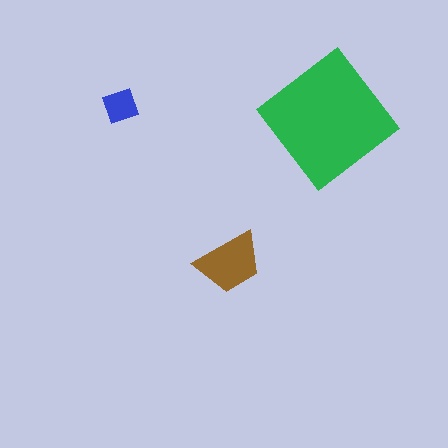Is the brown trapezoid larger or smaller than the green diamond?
Smaller.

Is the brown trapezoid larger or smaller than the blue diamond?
Larger.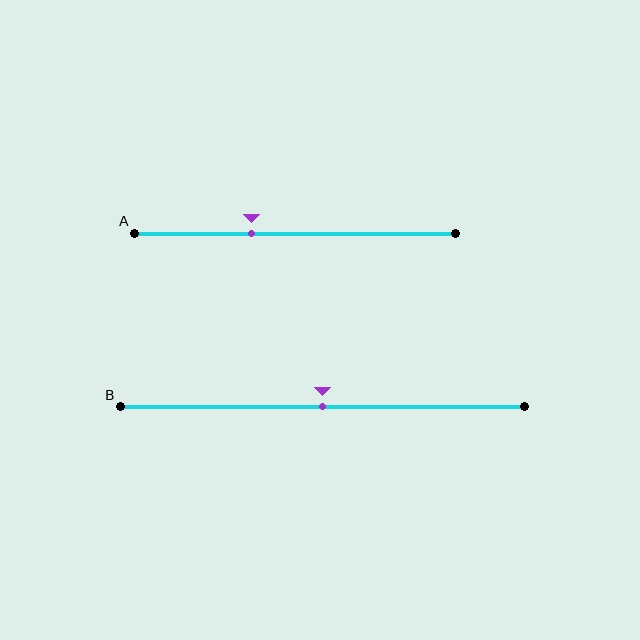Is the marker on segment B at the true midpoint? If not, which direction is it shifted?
Yes, the marker on segment B is at the true midpoint.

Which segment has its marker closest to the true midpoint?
Segment B has its marker closest to the true midpoint.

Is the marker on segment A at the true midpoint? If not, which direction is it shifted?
No, the marker on segment A is shifted to the left by about 13% of the segment length.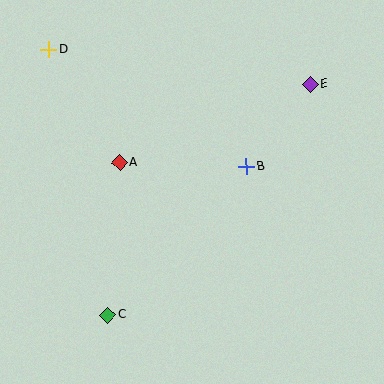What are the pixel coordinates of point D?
Point D is at (49, 50).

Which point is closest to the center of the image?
Point B at (246, 166) is closest to the center.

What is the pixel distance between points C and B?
The distance between C and B is 203 pixels.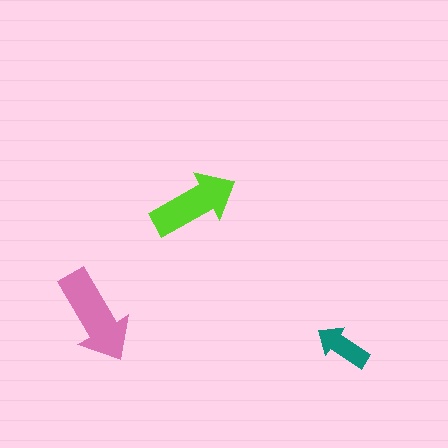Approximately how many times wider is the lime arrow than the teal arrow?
About 1.5 times wider.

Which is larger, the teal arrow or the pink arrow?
The pink one.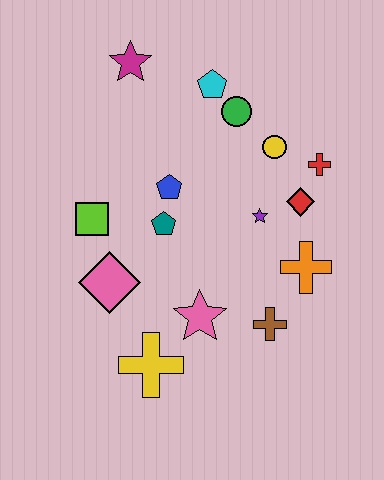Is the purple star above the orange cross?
Yes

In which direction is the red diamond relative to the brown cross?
The red diamond is above the brown cross.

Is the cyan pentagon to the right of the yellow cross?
Yes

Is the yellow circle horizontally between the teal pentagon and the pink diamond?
No